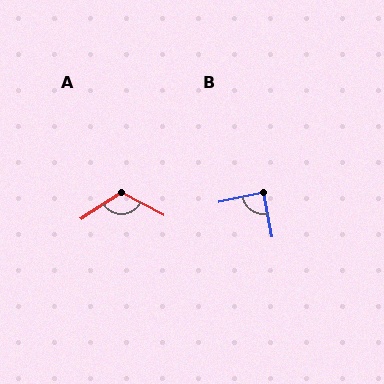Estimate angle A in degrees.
Approximately 118 degrees.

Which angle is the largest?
A, at approximately 118 degrees.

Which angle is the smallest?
B, at approximately 89 degrees.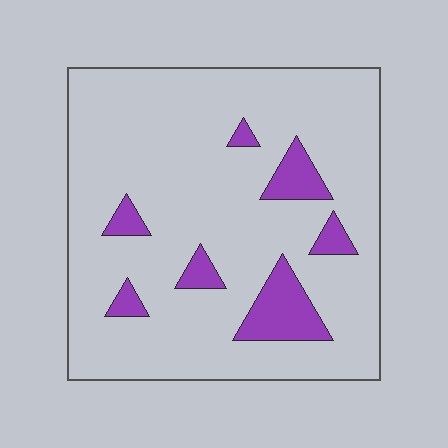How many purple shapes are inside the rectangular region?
7.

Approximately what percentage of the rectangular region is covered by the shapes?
Approximately 10%.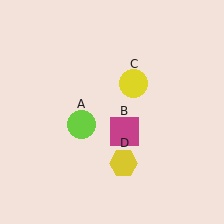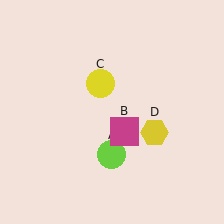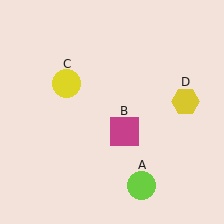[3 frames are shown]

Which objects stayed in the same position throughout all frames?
Magenta square (object B) remained stationary.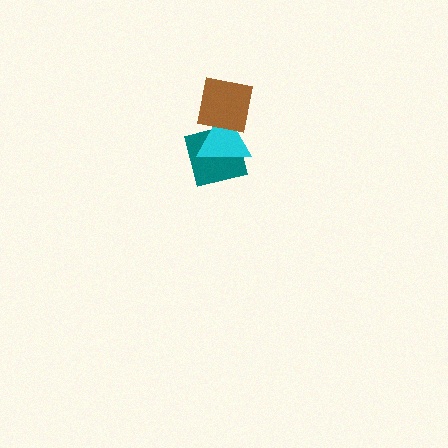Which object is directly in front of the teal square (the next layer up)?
The cyan triangle is directly in front of the teal square.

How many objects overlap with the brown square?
2 objects overlap with the brown square.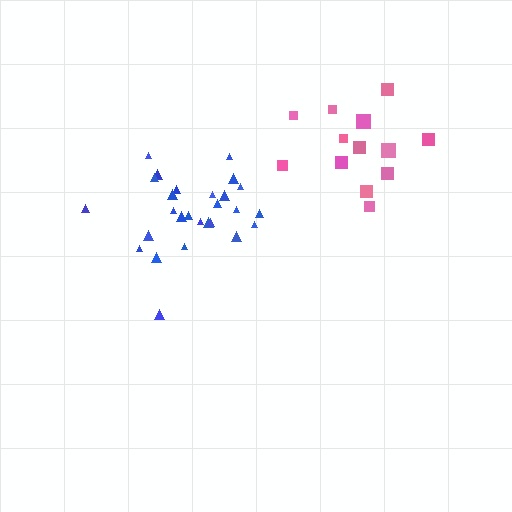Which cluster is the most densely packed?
Blue.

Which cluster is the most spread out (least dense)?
Pink.